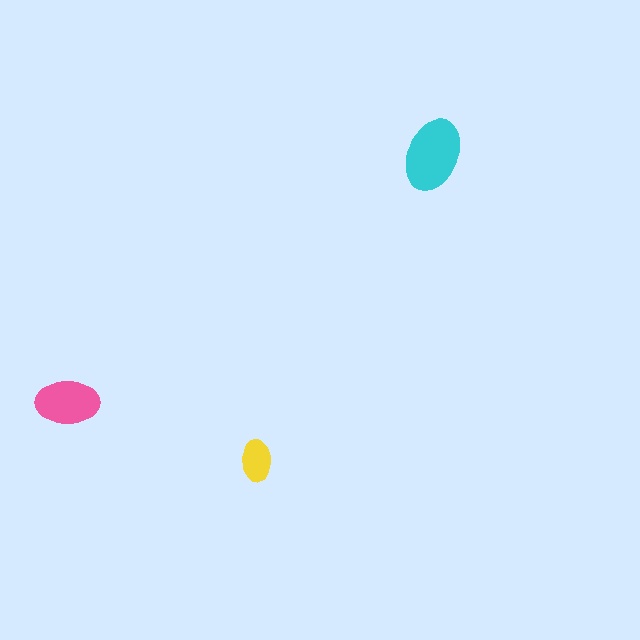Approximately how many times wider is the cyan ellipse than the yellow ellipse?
About 2 times wider.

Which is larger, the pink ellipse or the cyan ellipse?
The cyan one.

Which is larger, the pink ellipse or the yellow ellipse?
The pink one.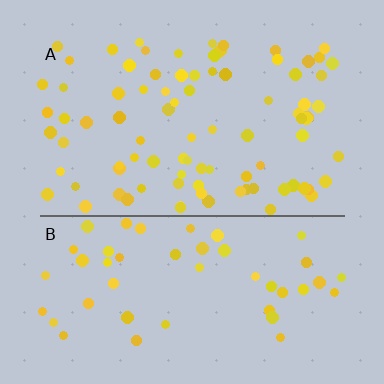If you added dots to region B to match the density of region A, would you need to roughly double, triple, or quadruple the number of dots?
Approximately double.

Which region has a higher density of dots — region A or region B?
A (the top).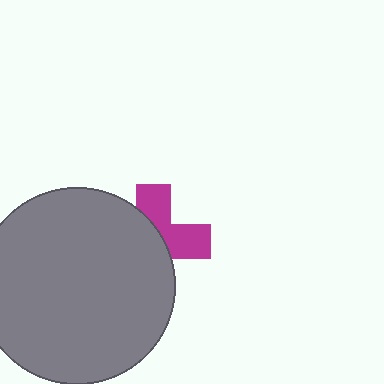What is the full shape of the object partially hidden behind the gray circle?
The partially hidden object is a magenta cross.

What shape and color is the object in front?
The object in front is a gray circle.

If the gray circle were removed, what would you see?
You would see the complete magenta cross.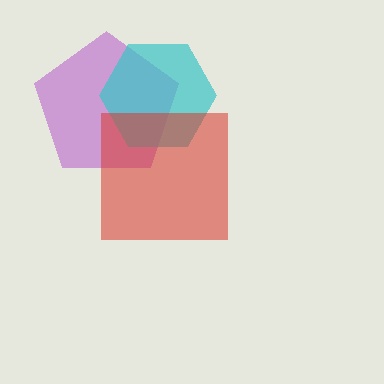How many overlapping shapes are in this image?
There are 3 overlapping shapes in the image.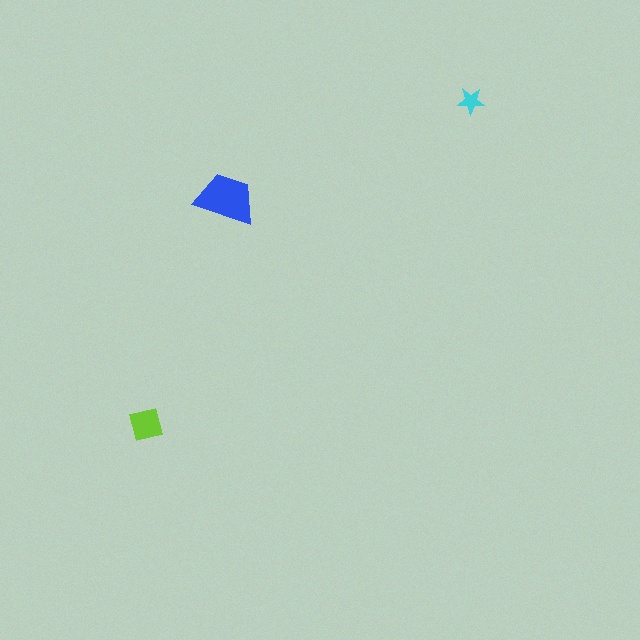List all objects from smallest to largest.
The cyan star, the lime square, the blue trapezoid.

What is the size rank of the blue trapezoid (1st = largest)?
1st.